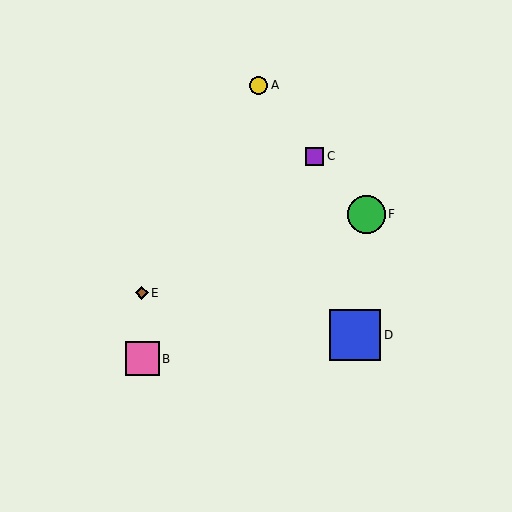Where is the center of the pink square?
The center of the pink square is at (142, 359).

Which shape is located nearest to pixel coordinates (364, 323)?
The blue square (labeled D) at (355, 335) is nearest to that location.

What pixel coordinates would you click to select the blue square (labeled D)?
Click at (355, 335) to select the blue square D.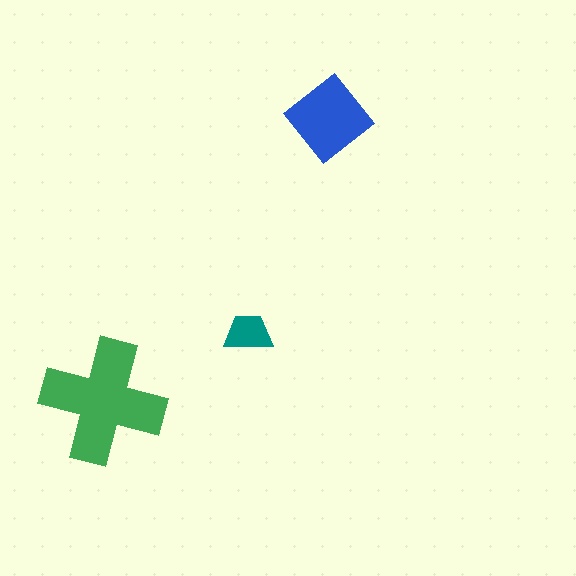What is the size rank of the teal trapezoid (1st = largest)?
3rd.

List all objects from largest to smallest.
The green cross, the blue diamond, the teal trapezoid.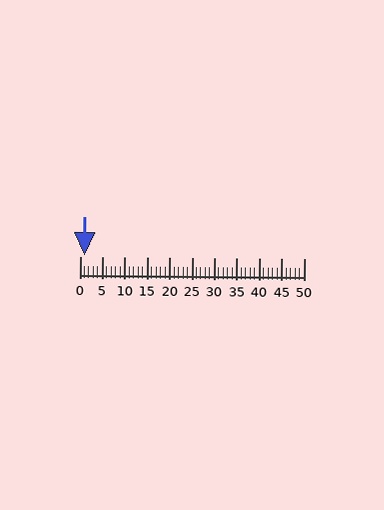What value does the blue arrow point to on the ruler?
The blue arrow points to approximately 1.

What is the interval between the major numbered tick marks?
The major tick marks are spaced 5 units apart.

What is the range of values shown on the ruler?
The ruler shows values from 0 to 50.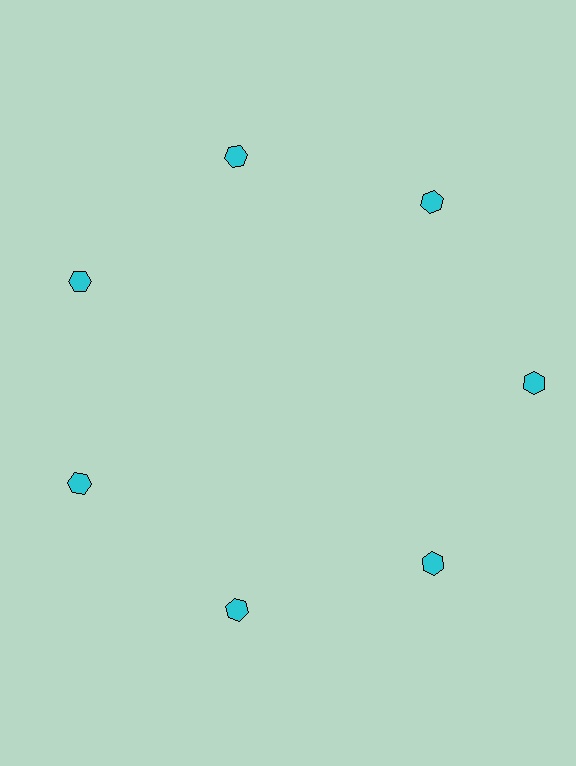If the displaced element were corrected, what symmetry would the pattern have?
It would have 7-fold rotational symmetry — the pattern would map onto itself every 51 degrees.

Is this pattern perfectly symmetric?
No. The 7 cyan hexagons are arranged in a ring, but one element near the 3 o'clock position is pushed outward from the center, breaking the 7-fold rotational symmetry.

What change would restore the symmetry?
The symmetry would be restored by moving it inward, back onto the ring so that all 7 hexagons sit at equal angles and equal distance from the center.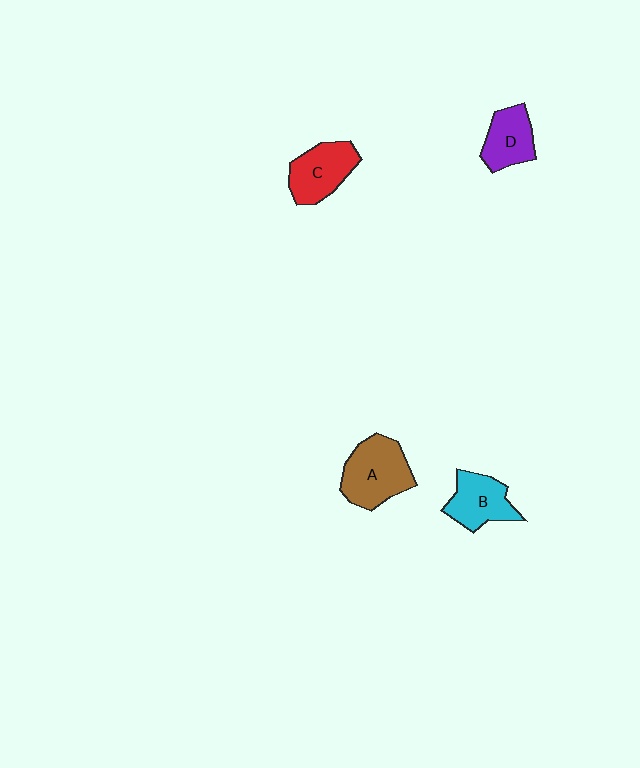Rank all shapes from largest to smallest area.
From largest to smallest: A (brown), C (red), B (cyan), D (purple).